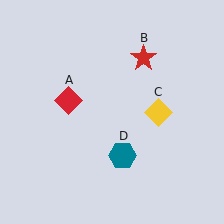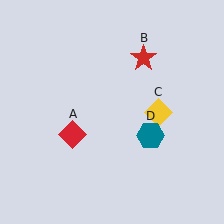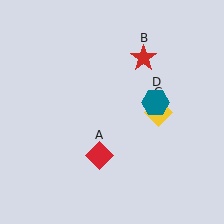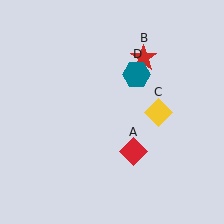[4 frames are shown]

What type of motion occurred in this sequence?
The red diamond (object A), teal hexagon (object D) rotated counterclockwise around the center of the scene.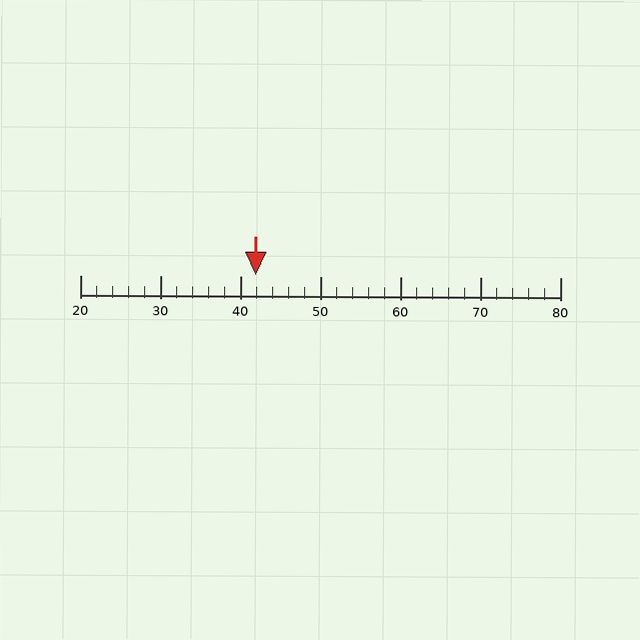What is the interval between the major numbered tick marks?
The major tick marks are spaced 10 units apart.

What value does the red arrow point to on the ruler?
The red arrow points to approximately 42.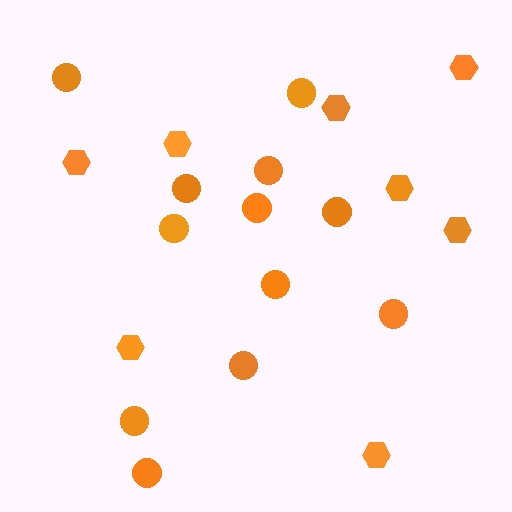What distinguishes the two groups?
There are 2 groups: one group of circles (12) and one group of hexagons (8).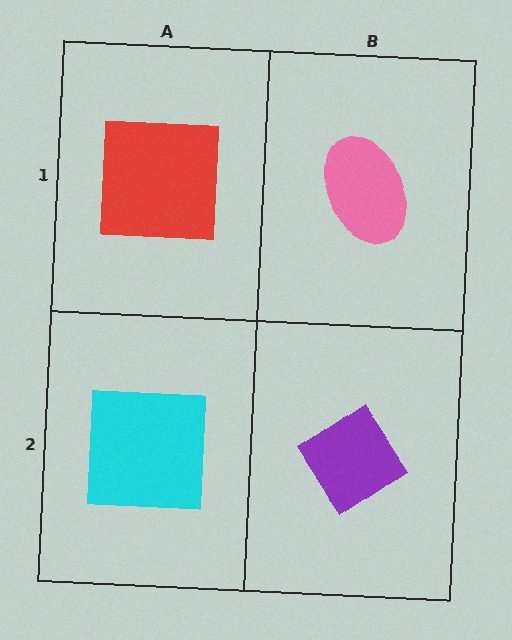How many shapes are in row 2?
2 shapes.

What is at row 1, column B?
A pink ellipse.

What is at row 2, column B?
A purple diamond.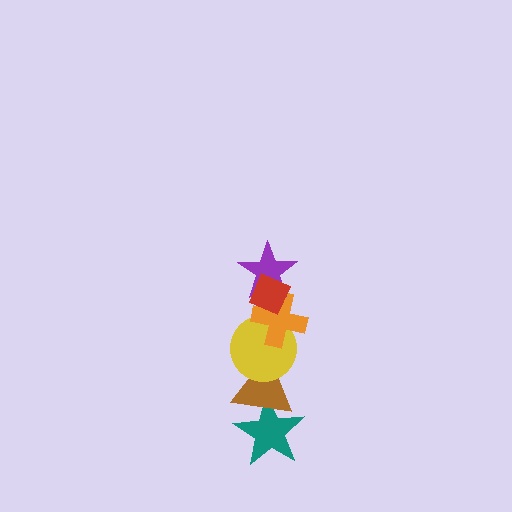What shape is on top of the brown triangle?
The yellow circle is on top of the brown triangle.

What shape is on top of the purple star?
The red diamond is on top of the purple star.